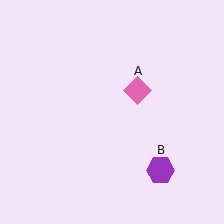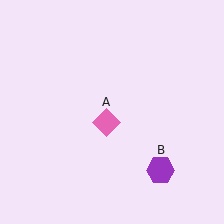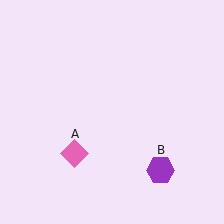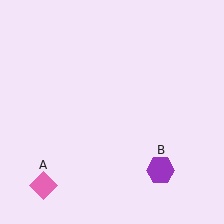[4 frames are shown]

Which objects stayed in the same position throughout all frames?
Purple hexagon (object B) remained stationary.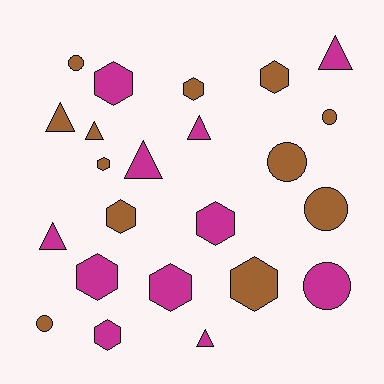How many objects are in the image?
There are 23 objects.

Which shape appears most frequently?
Hexagon, with 10 objects.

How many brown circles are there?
There are 5 brown circles.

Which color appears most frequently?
Brown, with 12 objects.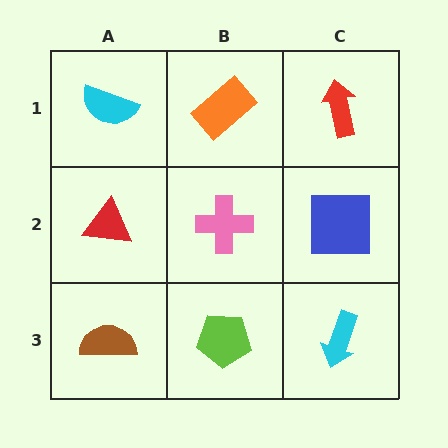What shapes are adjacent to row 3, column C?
A blue square (row 2, column C), a lime pentagon (row 3, column B).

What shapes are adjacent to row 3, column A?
A red triangle (row 2, column A), a lime pentagon (row 3, column B).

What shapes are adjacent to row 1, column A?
A red triangle (row 2, column A), an orange rectangle (row 1, column B).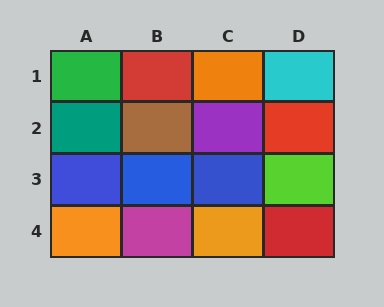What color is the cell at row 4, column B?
Magenta.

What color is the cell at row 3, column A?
Blue.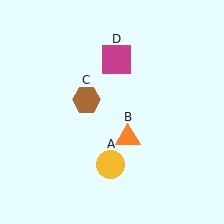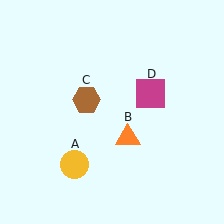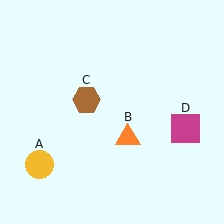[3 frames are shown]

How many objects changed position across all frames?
2 objects changed position: yellow circle (object A), magenta square (object D).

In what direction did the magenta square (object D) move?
The magenta square (object D) moved down and to the right.